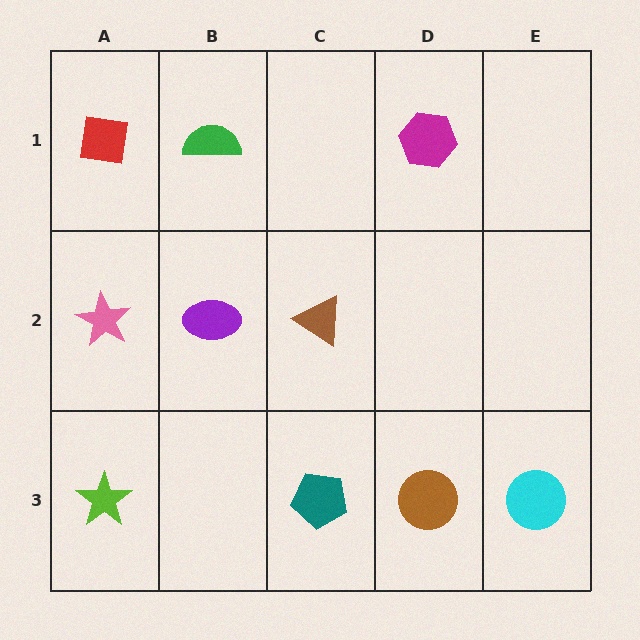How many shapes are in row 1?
3 shapes.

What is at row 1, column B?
A green semicircle.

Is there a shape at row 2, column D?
No, that cell is empty.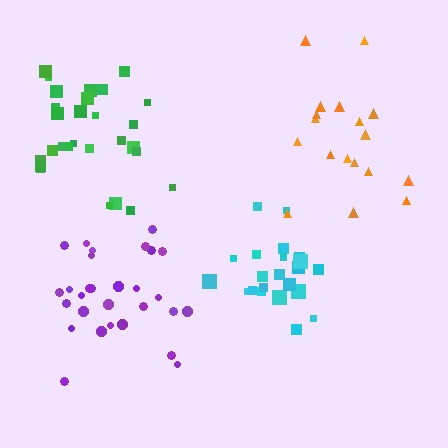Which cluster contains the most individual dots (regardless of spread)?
Purple (29).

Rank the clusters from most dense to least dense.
purple, cyan, green, orange.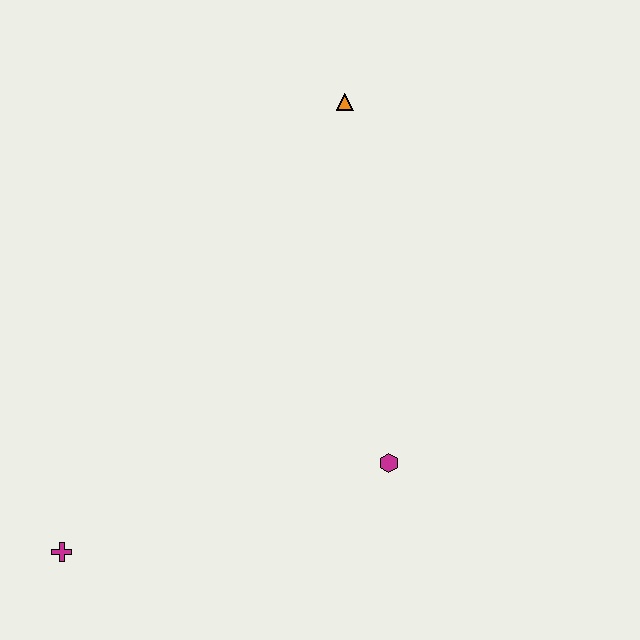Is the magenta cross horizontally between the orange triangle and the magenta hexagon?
No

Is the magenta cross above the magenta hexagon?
No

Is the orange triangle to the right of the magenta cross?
Yes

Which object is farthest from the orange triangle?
The magenta cross is farthest from the orange triangle.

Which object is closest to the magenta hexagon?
The magenta cross is closest to the magenta hexagon.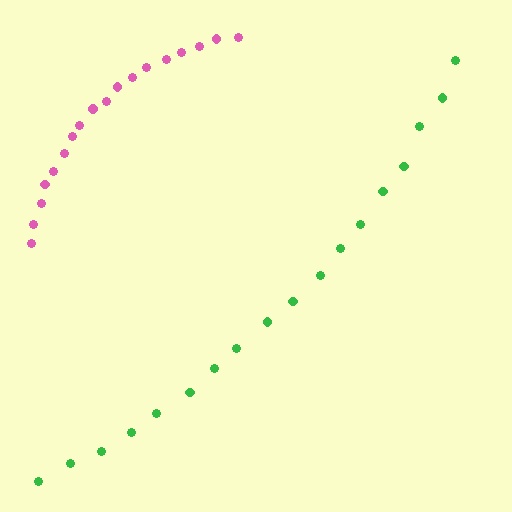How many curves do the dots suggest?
There are 2 distinct paths.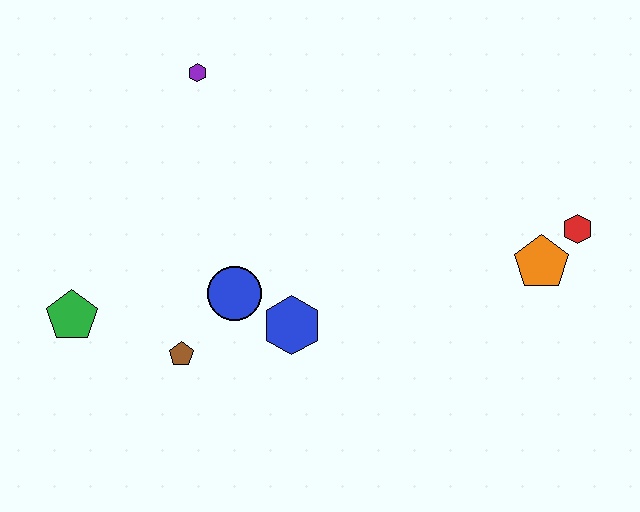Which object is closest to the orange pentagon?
The red hexagon is closest to the orange pentagon.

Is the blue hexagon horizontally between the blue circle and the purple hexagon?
No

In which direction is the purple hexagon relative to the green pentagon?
The purple hexagon is above the green pentagon.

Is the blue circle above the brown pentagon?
Yes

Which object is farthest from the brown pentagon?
The red hexagon is farthest from the brown pentagon.